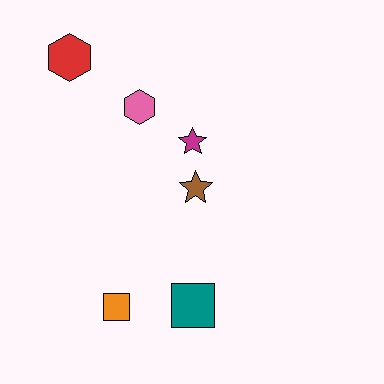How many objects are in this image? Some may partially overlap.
There are 6 objects.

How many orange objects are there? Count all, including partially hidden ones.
There is 1 orange object.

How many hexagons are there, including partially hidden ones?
There are 2 hexagons.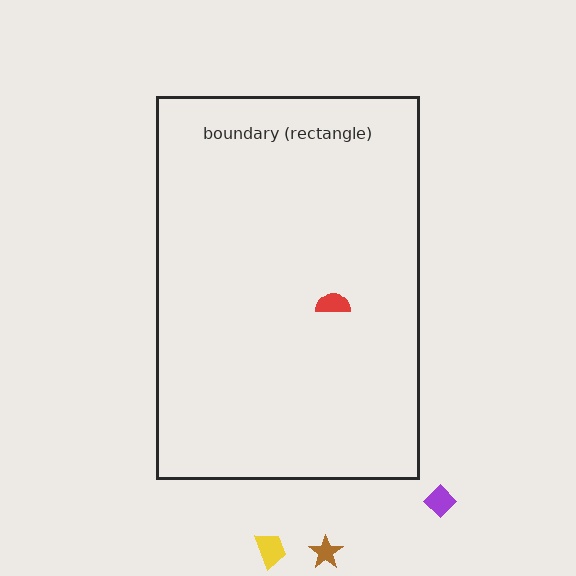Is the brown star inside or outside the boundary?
Outside.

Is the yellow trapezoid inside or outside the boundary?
Outside.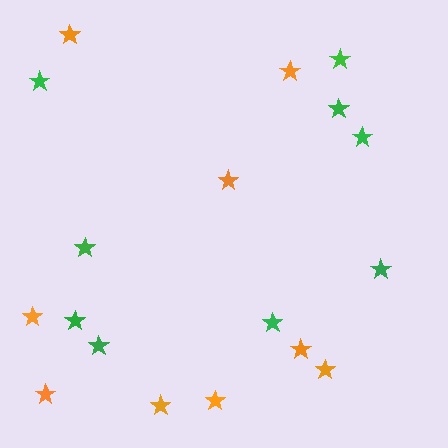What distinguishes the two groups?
There are 2 groups: one group of green stars (9) and one group of orange stars (9).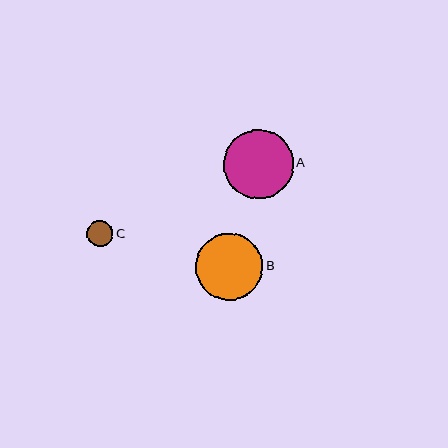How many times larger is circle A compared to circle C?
Circle A is approximately 2.7 times the size of circle C.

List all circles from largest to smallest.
From largest to smallest: A, B, C.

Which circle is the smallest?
Circle C is the smallest with a size of approximately 26 pixels.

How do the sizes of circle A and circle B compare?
Circle A and circle B are approximately the same size.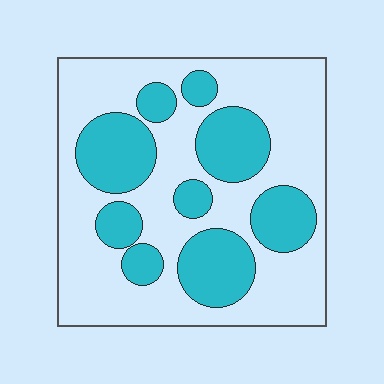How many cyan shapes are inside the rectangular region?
9.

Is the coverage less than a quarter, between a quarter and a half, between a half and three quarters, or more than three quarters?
Between a quarter and a half.